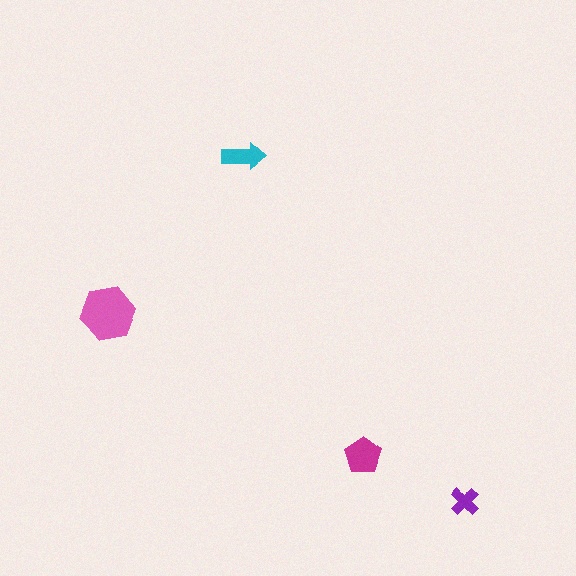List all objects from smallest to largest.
The purple cross, the cyan arrow, the magenta pentagon, the pink hexagon.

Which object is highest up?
The cyan arrow is topmost.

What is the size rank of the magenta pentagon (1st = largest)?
2nd.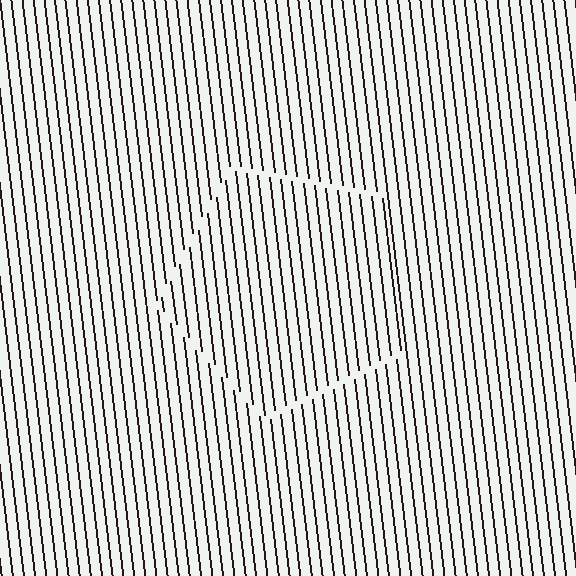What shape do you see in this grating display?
An illusory pentagon. The interior of the shape contains the same grating, shifted by half a period — the contour is defined by the phase discontinuity where line-ends from the inner and outer gratings abut.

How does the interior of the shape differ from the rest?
The interior of the shape contains the same grating, shifted by half a period — the contour is defined by the phase discontinuity where line-ends from the inner and outer gratings abut.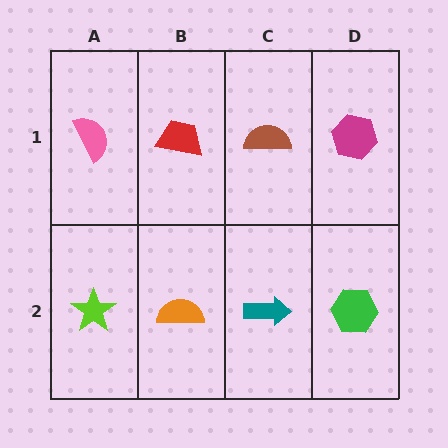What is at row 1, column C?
A brown semicircle.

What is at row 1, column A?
A pink semicircle.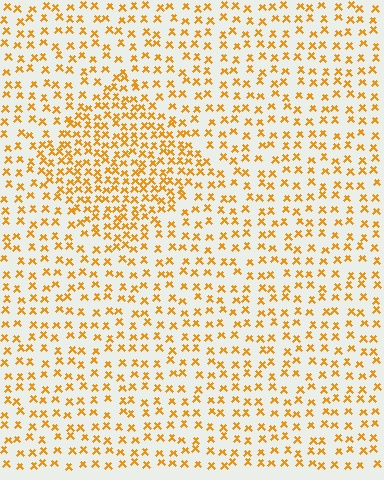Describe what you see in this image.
The image contains small orange elements arranged at two different densities. A diamond-shaped region is visible where the elements are more densely packed than the surrounding area.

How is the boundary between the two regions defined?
The boundary is defined by a change in element density (approximately 1.9x ratio). All elements are the same color, size, and shape.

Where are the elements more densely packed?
The elements are more densely packed inside the diamond boundary.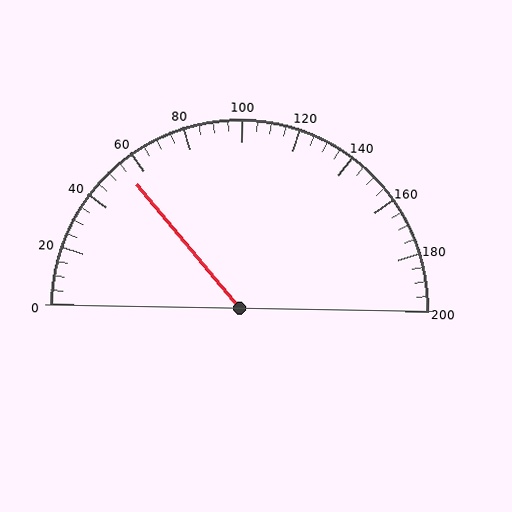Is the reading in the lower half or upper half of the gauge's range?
The reading is in the lower half of the range (0 to 200).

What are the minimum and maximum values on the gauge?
The gauge ranges from 0 to 200.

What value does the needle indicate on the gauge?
The needle indicates approximately 55.